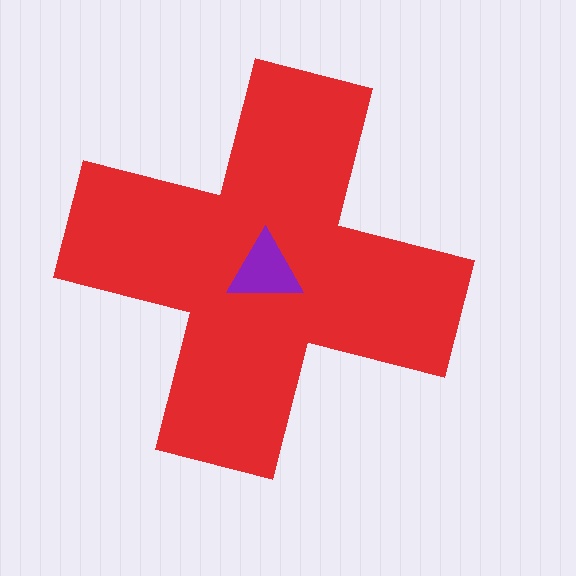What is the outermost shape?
The red cross.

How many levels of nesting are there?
2.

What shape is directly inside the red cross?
The purple triangle.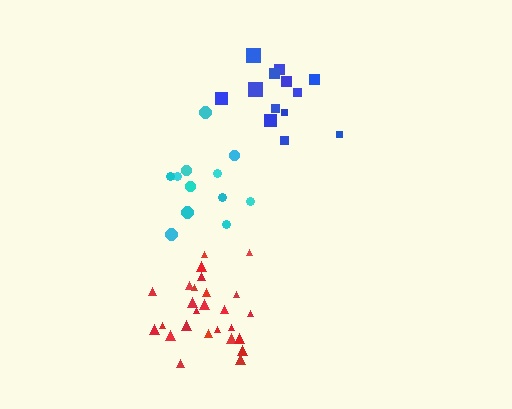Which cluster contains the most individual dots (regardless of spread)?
Red (26).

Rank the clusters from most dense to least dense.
red, blue, cyan.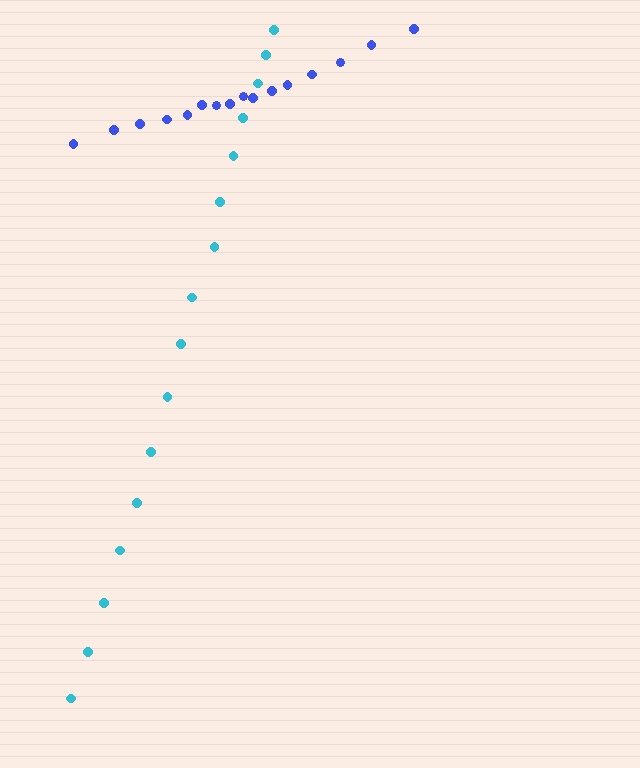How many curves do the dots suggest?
There are 2 distinct paths.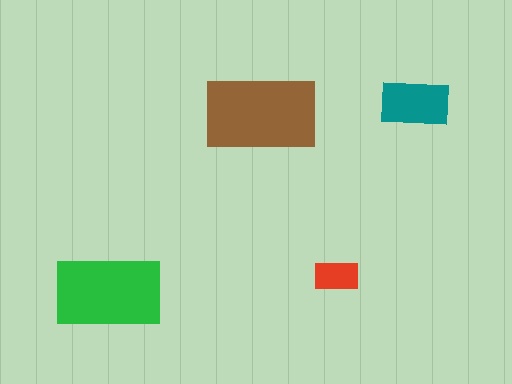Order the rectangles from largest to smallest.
the brown one, the green one, the teal one, the red one.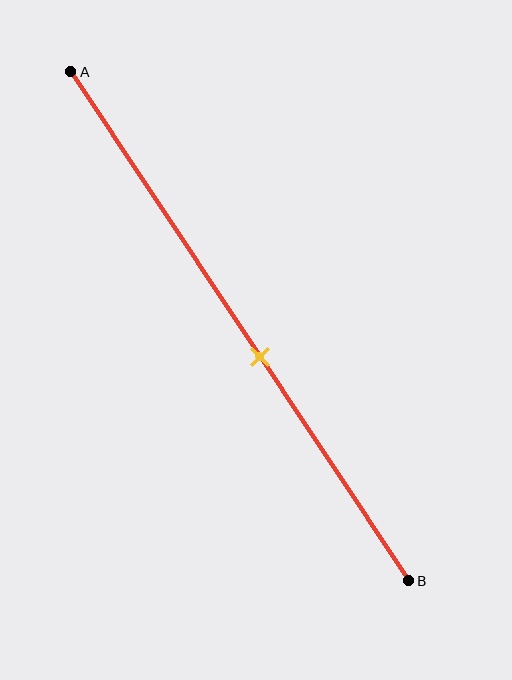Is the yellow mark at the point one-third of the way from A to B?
No, the mark is at about 55% from A, not at the 33% one-third point.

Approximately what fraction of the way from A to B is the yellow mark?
The yellow mark is approximately 55% of the way from A to B.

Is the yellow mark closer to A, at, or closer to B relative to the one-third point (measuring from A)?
The yellow mark is closer to point B than the one-third point of segment AB.